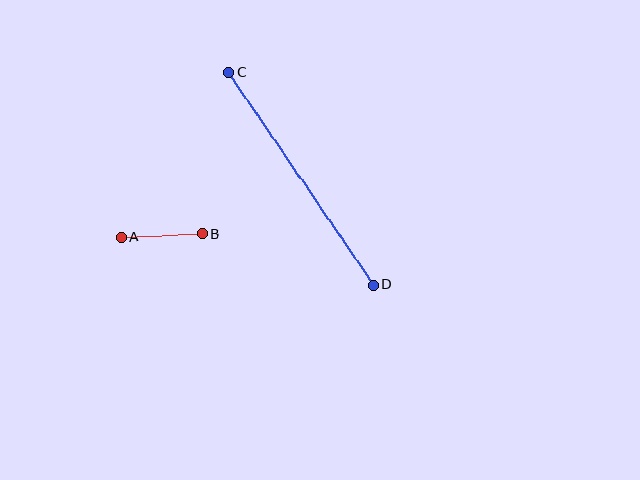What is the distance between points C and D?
The distance is approximately 257 pixels.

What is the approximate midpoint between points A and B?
The midpoint is at approximately (162, 235) pixels.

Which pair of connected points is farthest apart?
Points C and D are farthest apart.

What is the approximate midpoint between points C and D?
The midpoint is at approximately (301, 179) pixels.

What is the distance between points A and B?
The distance is approximately 81 pixels.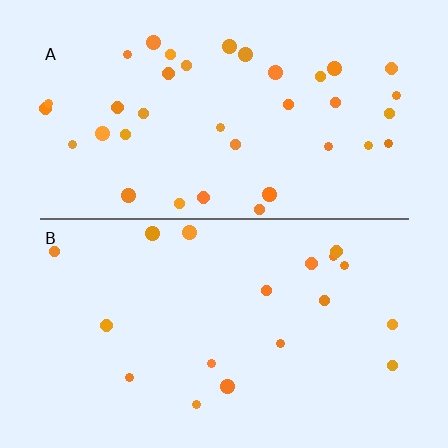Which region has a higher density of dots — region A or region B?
A (the top).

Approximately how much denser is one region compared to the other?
Approximately 2.0× — region A over region B.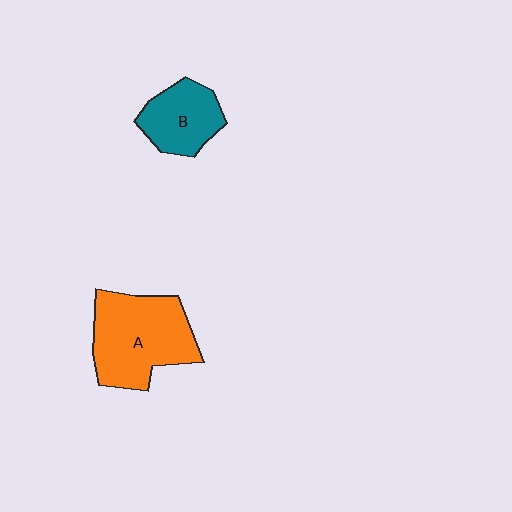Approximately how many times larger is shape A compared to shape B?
Approximately 1.7 times.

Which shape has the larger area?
Shape A (orange).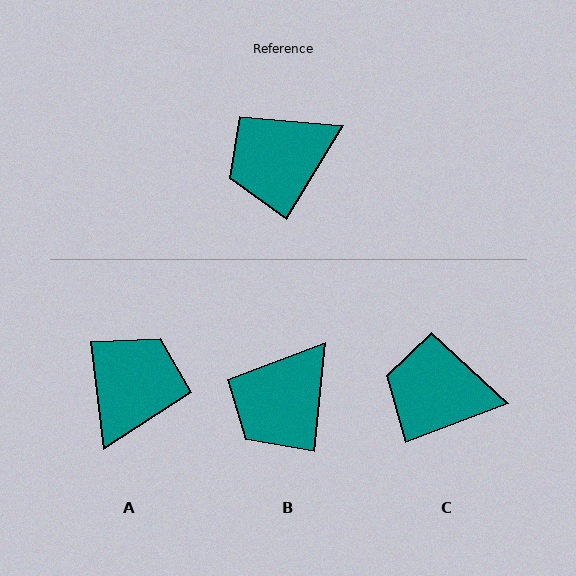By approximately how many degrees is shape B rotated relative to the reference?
Approximately 26 degrees counter-clockwise.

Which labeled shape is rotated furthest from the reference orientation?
A, about 142 degrees away.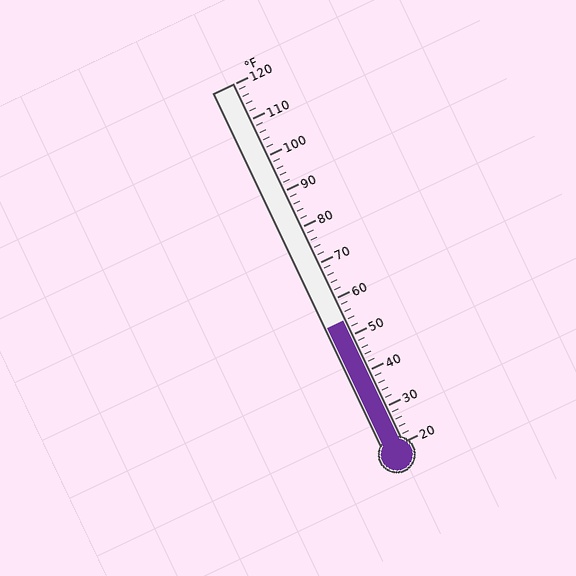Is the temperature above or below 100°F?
The temperature is below 100°F.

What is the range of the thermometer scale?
The thermometer scale ranges from 20°F to 120°F.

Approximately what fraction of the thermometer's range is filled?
The thermometer is filled to approximately 35% of its range.